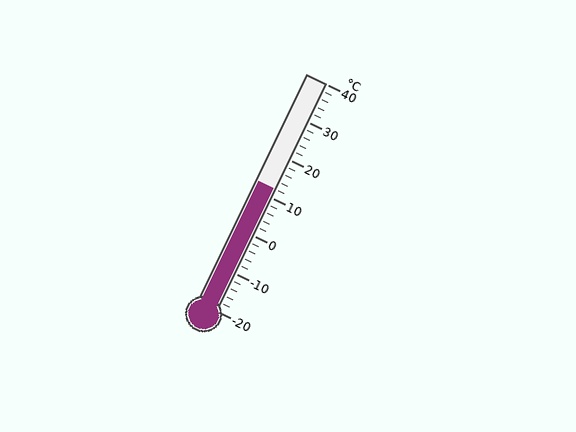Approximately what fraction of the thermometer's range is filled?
The thermometer is filled to approximately 55% of its range.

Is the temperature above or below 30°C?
The temperature is below 30°C.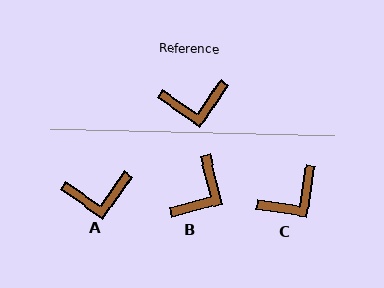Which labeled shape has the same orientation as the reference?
A.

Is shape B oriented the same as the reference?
No, it is off by about 49 degrees.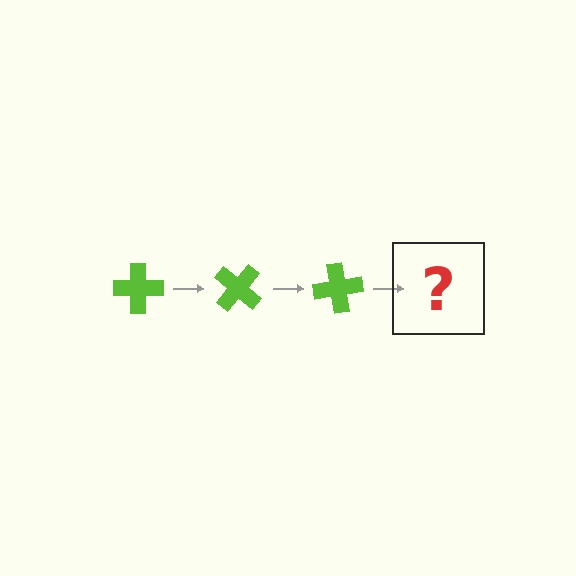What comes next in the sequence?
The next element should be a lime cross rotated 120 degrees.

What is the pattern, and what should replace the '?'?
The pattern is that the cross rotates 40 degrees each step. The '?' should be a lime cross rotated 120 degrees.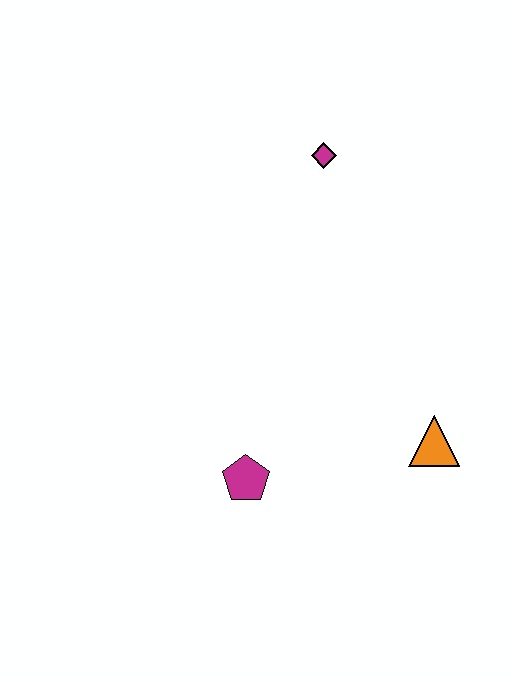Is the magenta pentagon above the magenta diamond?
No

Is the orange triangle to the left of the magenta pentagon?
No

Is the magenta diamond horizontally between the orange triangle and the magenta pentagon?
Yes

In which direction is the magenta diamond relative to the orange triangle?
The magenta diamond is above the orange triangle.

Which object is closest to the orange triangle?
The magenta pentagon is closest to the orange triangle.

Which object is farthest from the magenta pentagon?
The magenta diamond is farthest from the magenta pentagon.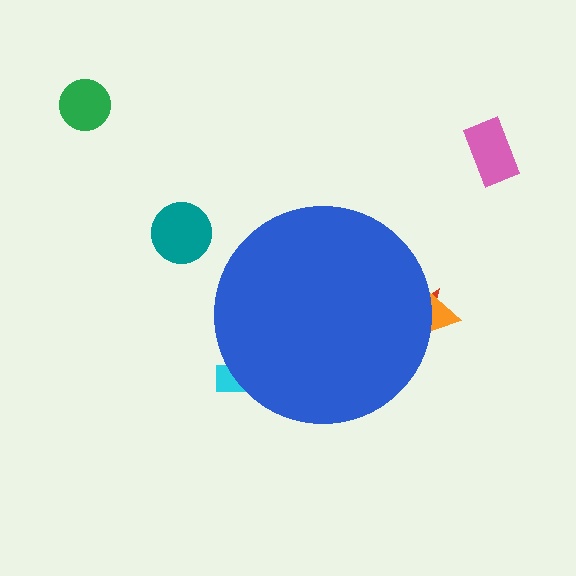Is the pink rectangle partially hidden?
No, the pink rectangle is fully visible.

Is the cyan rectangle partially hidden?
Yes, the cyan rectangle is partially hidden behind the blue circle.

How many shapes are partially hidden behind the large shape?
3 shapes are partially hidden.